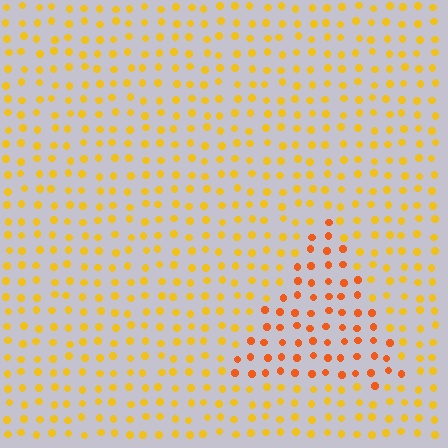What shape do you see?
I see a triangle.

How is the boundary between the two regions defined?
The boundary is defined purely by a slight shift in hue (about 29 degrees). Spacing, size, and orientation are identical on both sides.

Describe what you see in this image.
The image is filled with small yellow elements in a uniform arrangement. A triangle-shaped region is visible where the elements are tinted to a slightly different hue, forming a subtle color boundary.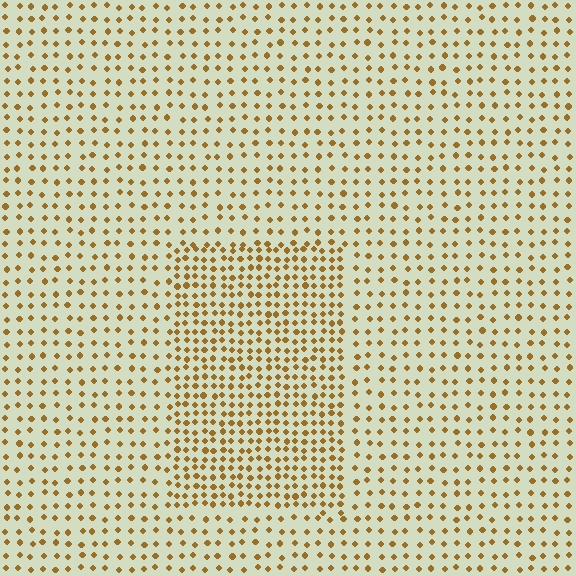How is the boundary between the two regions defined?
The boundary is defined by a change in element density (approximately 1.9x ratio). All elements are the same color, size, and shape.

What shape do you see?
I see a rectangle.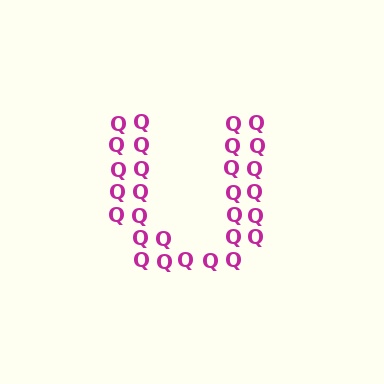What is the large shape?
The large shape is the letter U.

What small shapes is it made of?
It is made of small letter Q's.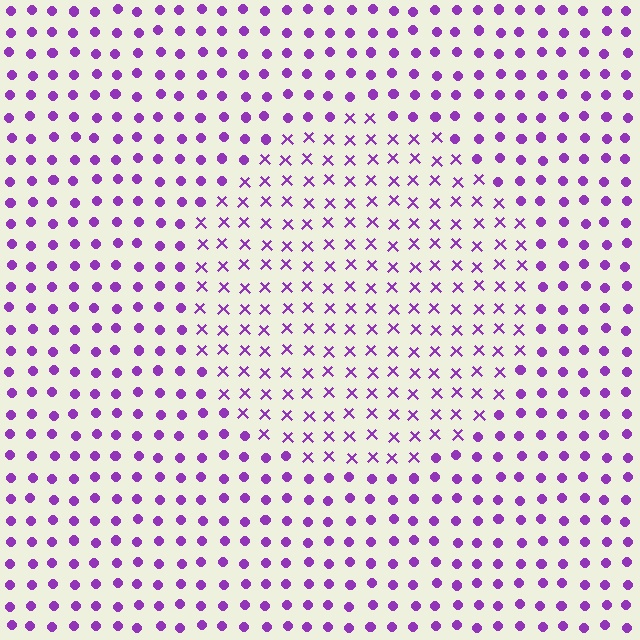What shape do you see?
I see a circle.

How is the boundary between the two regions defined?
The boundary is defined by a change in element shape: X marks inside vs. circles outside. All elements share the same color and spacing.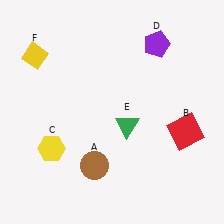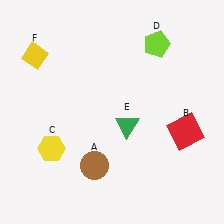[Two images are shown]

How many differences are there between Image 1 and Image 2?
There is 1 difference between the two images.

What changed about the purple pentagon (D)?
In Image 1, D is purple. In Image 2, it changed to lime.